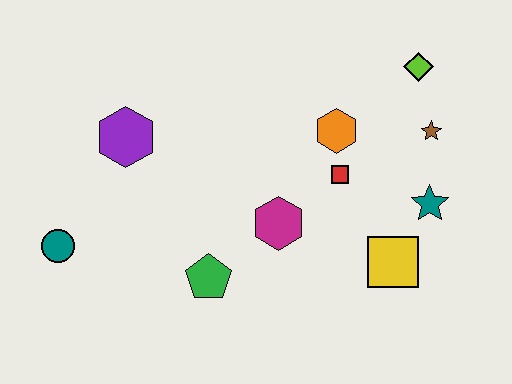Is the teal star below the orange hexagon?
Yes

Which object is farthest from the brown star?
The teal circle is farthest from the brown star.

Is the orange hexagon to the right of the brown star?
No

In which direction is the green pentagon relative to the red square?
The green pentagon is to the left of the red square.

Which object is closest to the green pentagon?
The magenta hexagon is closest to the green pentagon.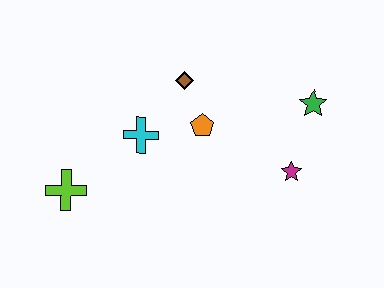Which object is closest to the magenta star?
The green star is closest to the magenta star.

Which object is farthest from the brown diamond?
The lime cross is farthest from the brown diamond.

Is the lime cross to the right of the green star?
No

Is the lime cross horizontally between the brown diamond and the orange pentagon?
No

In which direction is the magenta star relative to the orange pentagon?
The magenta star is to the right of the orange pentagon.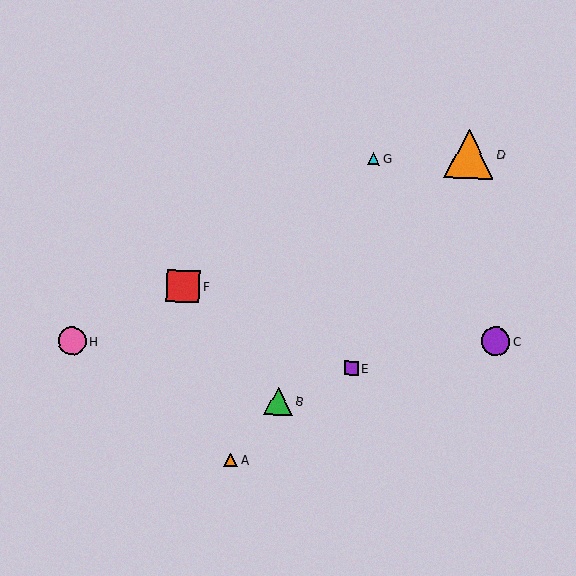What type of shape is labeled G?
Shape G is a cyan triangle.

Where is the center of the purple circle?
The center of the purple circle is at (495, 342).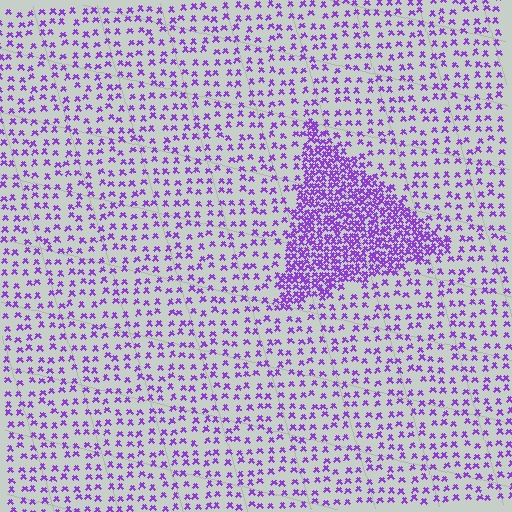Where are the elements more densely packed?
The elements are more densely packed inside the triangle boundary.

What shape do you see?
I see a triangle.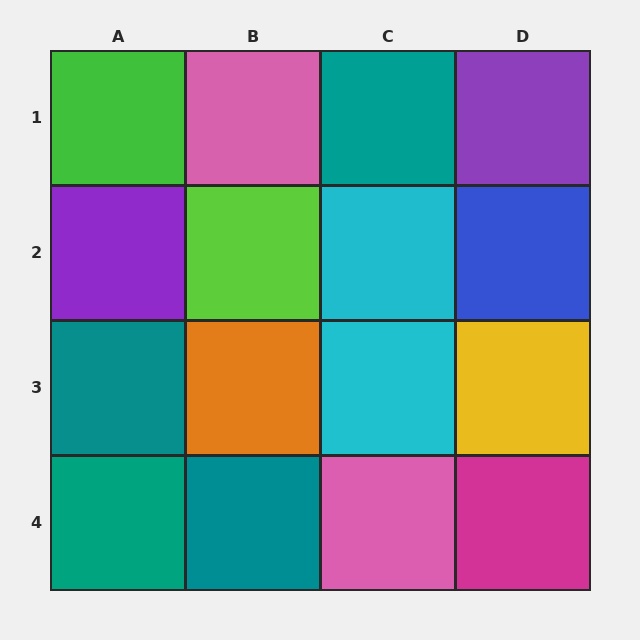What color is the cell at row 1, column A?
Green.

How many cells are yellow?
1 cell is yellow.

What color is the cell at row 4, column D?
Magenta.